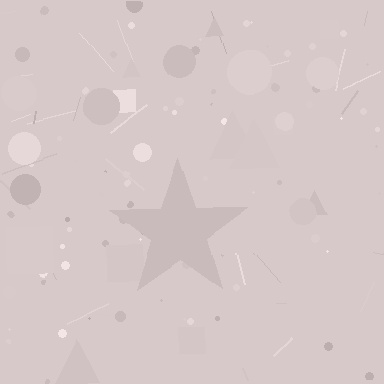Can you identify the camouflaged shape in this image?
The camouflaged shape is a star.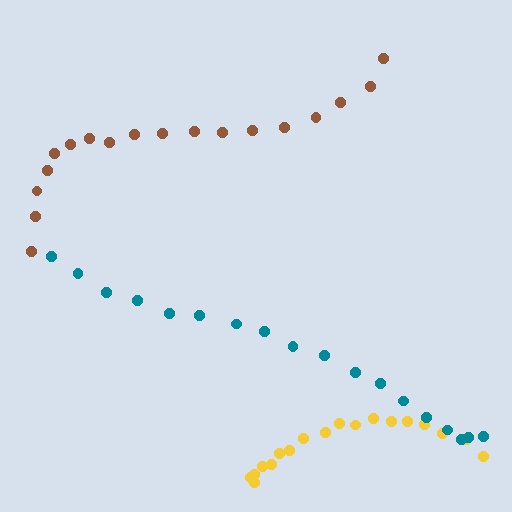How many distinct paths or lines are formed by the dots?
There are 3 distinct paths.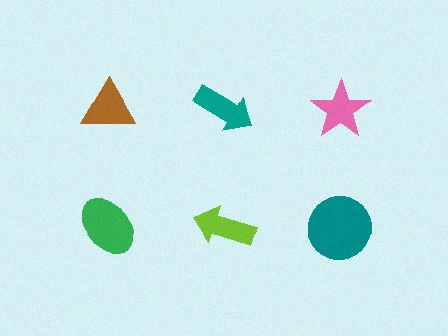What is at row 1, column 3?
A pink star.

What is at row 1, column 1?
A brown triangle.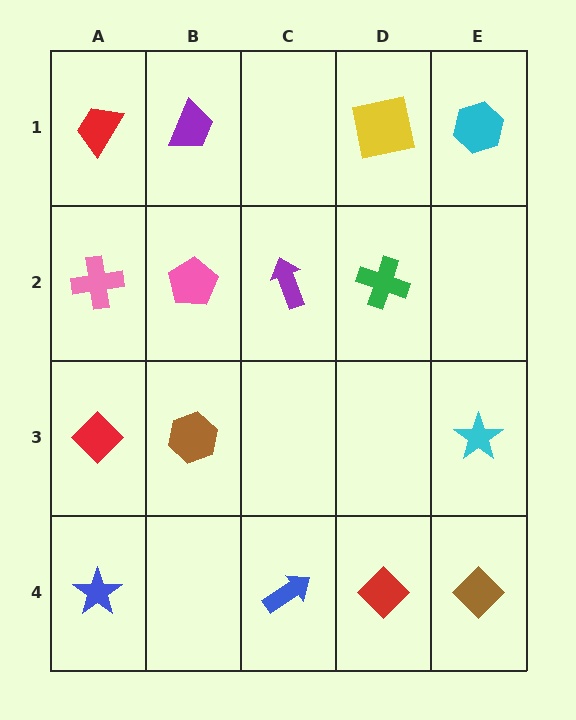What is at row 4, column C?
A blue arrow.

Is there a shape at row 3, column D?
No, that cell is empty.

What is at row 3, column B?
A brown hexagon.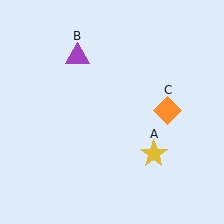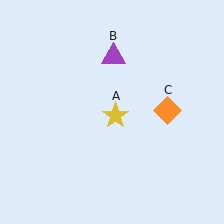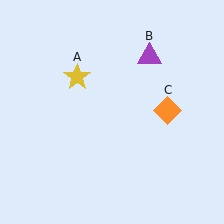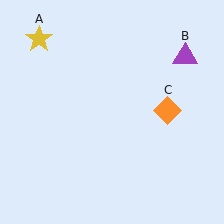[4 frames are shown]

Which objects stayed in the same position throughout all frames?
Orange diamond (object C) remained stationary.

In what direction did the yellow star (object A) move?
The yellow star (object A) moved up and to the left.